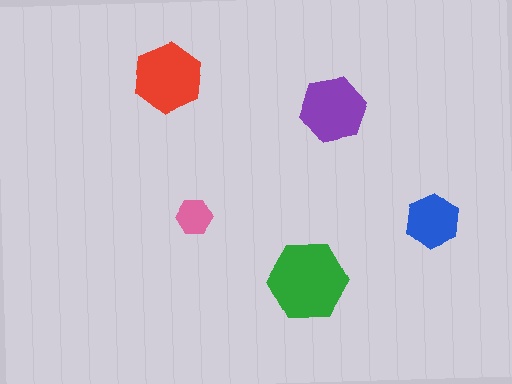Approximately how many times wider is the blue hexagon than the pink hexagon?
About 1.5 times wider.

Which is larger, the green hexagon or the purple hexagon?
The green one.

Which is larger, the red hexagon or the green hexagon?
The green one.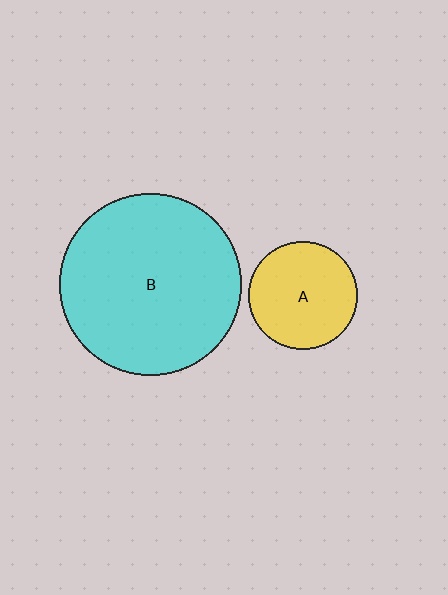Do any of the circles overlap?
No, none of the circles overlap.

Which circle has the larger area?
Circle B (cyan).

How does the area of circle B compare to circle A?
Approximately 2.8 times.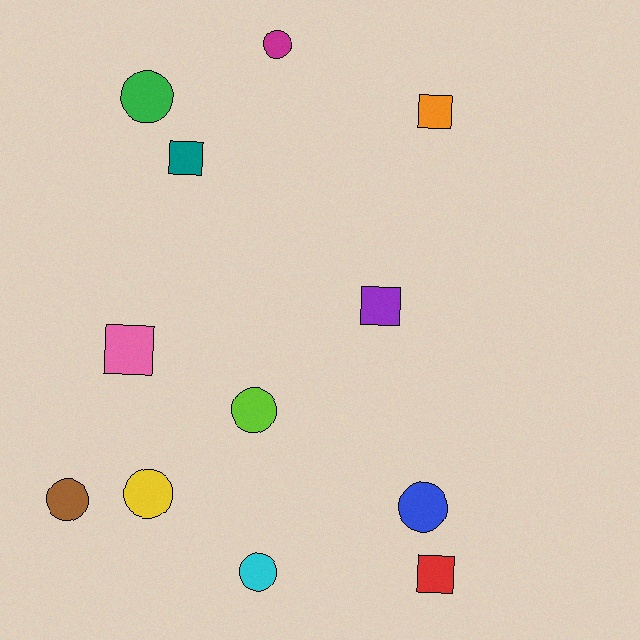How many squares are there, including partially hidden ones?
There are 5 squares.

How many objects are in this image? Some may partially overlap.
There are 12 objects.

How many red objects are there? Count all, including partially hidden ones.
There is 1 red object.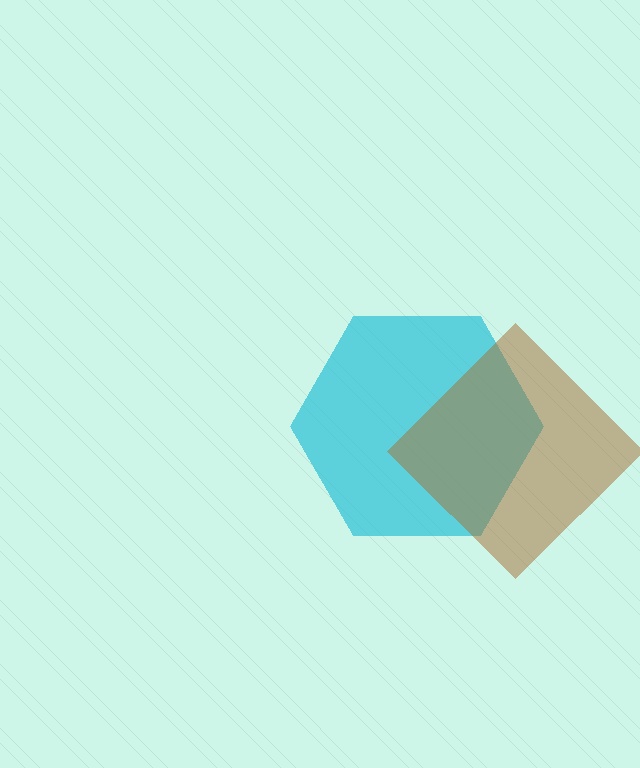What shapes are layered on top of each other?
The layered shapes are: a cyan hexagon, a brown diamond.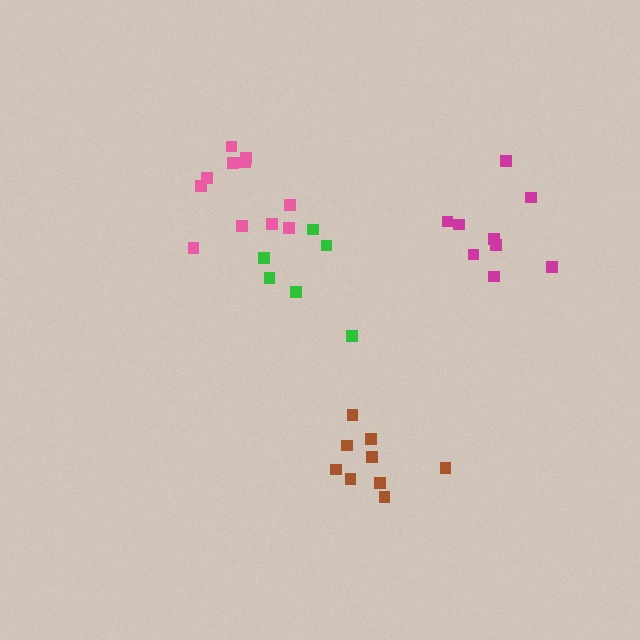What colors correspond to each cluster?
The clusters are colored: pink, magenta, green, brown.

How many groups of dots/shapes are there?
There are 4 groups.